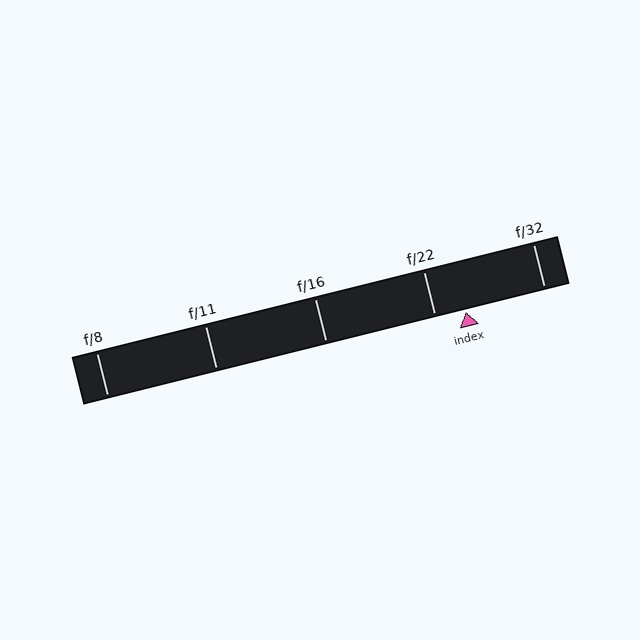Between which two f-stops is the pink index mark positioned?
The index mark is between f/22 and f/32.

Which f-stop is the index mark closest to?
The index mark is closest to f/22.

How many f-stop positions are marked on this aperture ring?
There are 5 f-stop positions marked.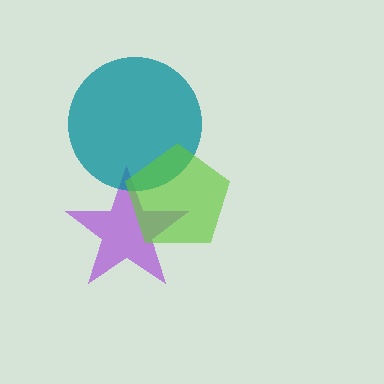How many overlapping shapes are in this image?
There are 3 overlapping shapes in the image.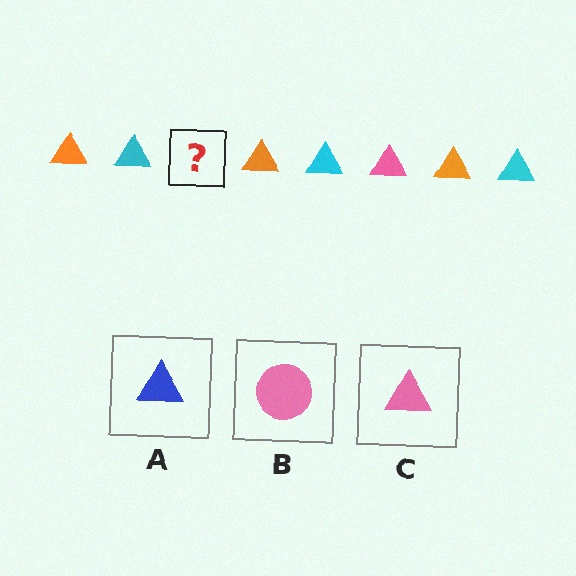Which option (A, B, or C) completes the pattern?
C.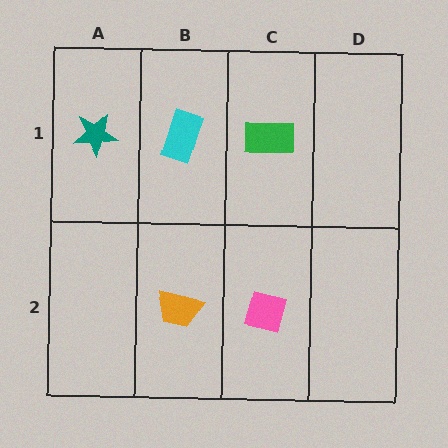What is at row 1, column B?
A cyan rectangle.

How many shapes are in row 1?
3 shapes.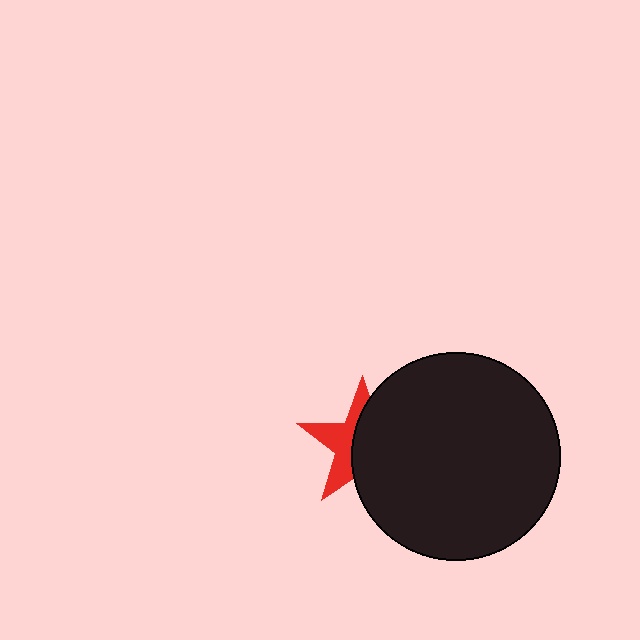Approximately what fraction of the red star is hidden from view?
Roughly 57% of the red star is hidden behind the black circle.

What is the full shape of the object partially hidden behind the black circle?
The partially hidden object is a red star.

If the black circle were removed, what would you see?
You would see the complete red star.